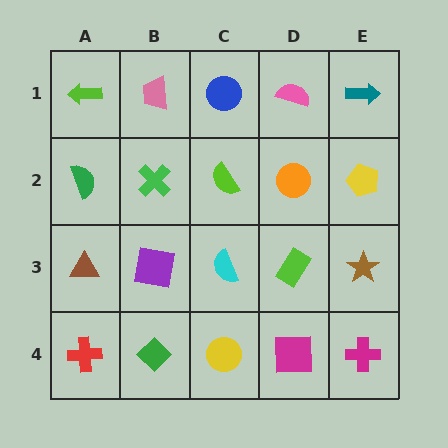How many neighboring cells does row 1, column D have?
3.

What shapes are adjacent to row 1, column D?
An orange circle (row 2, column D), a blue circle (row 1, column C), a teal arrow (row 1, column E).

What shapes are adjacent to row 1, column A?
A green semicircle (row 2, column A), a pink trapezoid (row 1, column B).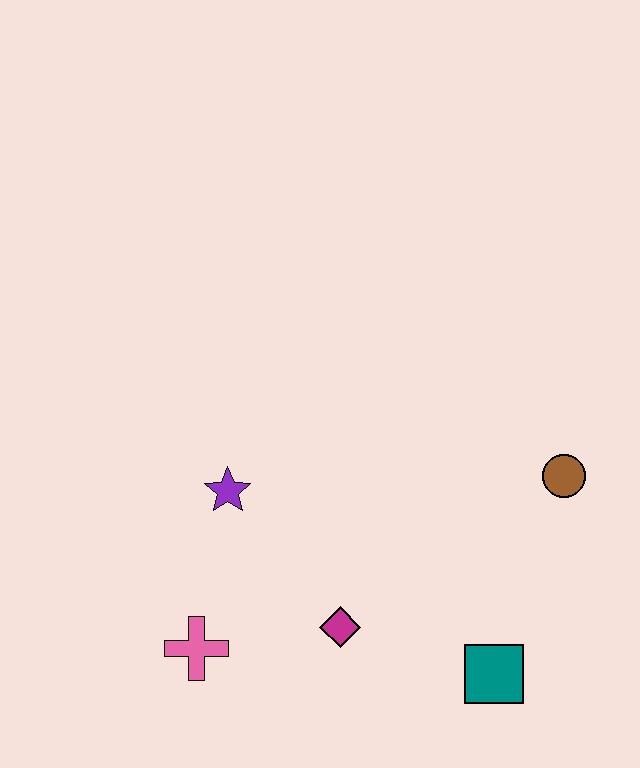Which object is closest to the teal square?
The magenta diamond is closest to the teal square.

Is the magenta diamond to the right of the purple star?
Yes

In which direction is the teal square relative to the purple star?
The teal square is to the right of the purple star.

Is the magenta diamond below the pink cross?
No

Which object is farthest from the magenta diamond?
The brown circle is farthest from the magenta diamond.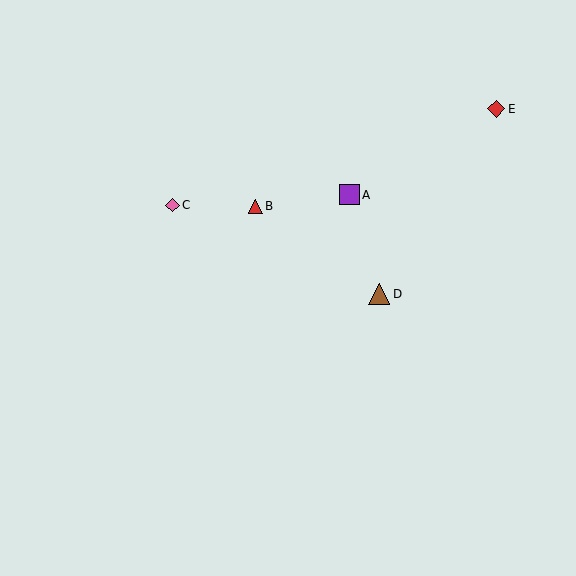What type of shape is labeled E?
Shape E is a red diamond.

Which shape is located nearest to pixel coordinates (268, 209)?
The red triangle (labeled B) at (255, 206) is nearest to that location.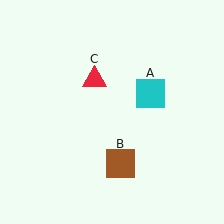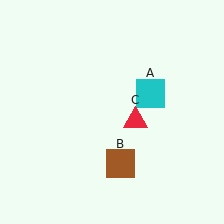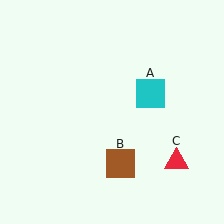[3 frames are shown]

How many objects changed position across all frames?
1 object changed position: red triangle (object C).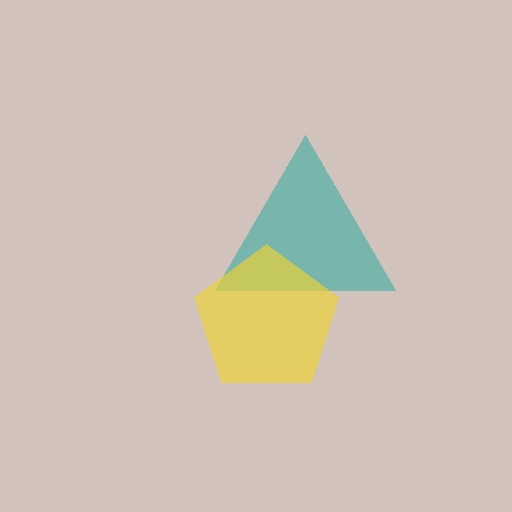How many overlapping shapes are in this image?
There are 2 overlapping shapes in the image.